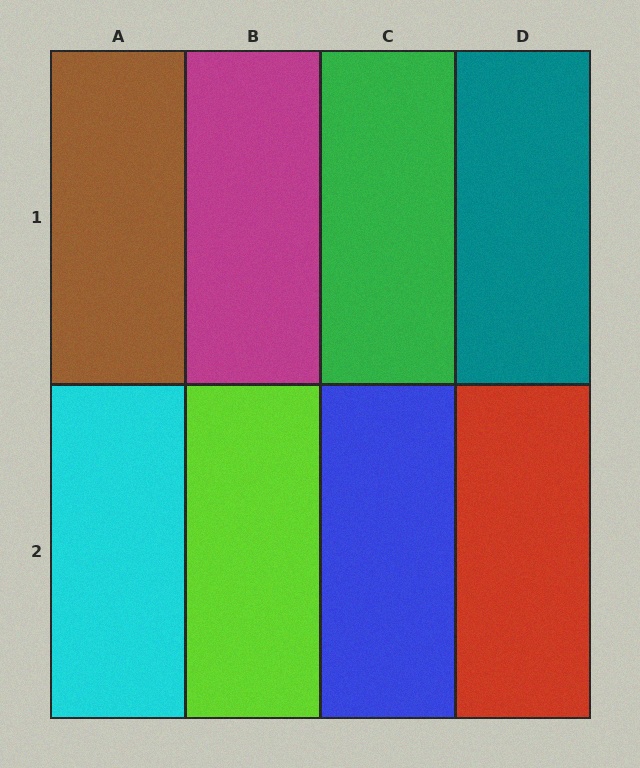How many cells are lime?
1 cell is lime.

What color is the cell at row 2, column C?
Blue.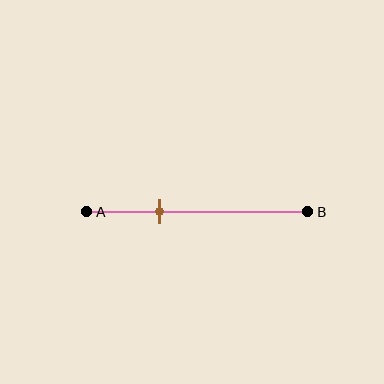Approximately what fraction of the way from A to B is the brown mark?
The brown mark is approximately 35% of the way from A to B.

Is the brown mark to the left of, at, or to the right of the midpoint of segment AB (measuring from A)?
The brown mark is to the left of the midpoint of segment AB.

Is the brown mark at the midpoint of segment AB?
No, the mark is at about 35% from A, not at the 50% midpoint.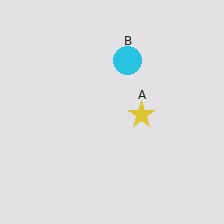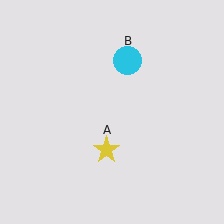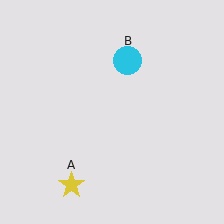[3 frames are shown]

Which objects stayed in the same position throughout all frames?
Cyan circle (object B) remained stationary.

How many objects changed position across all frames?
1 object changed position: yellow star (object A).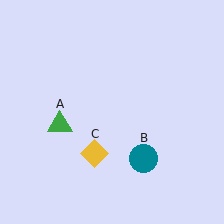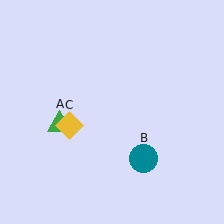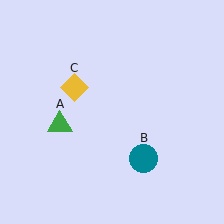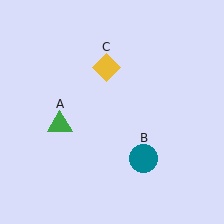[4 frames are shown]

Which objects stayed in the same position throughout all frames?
Green triangle (object A) and teal circle (object B) remained stationary.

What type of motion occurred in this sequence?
The yellow diamond (object C) rotated clockwise around the center of the scene.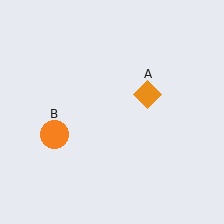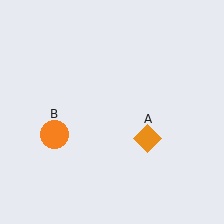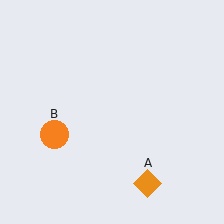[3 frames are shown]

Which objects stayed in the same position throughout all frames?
Orange circle (object B) remained stationary.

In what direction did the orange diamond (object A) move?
The orange diamond (object A) moved down.